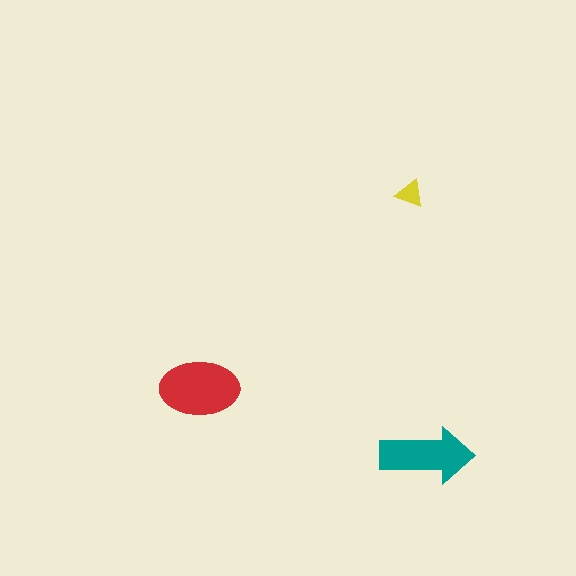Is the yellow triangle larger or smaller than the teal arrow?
Smaller.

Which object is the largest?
The red ellipse.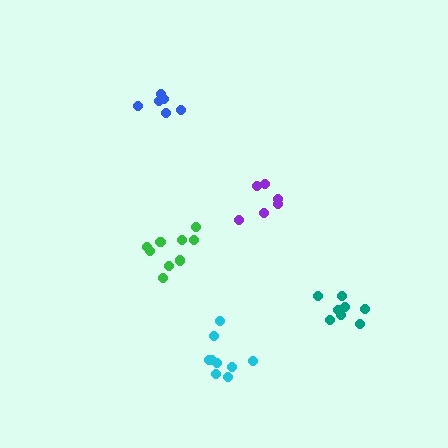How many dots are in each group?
Group 1: 11 dots, Group 2: 6 dots, Group 3: 9 dots, Group 4: 6 dots, Group 5: 8 dots (40 total).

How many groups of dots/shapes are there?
There are 5 groups.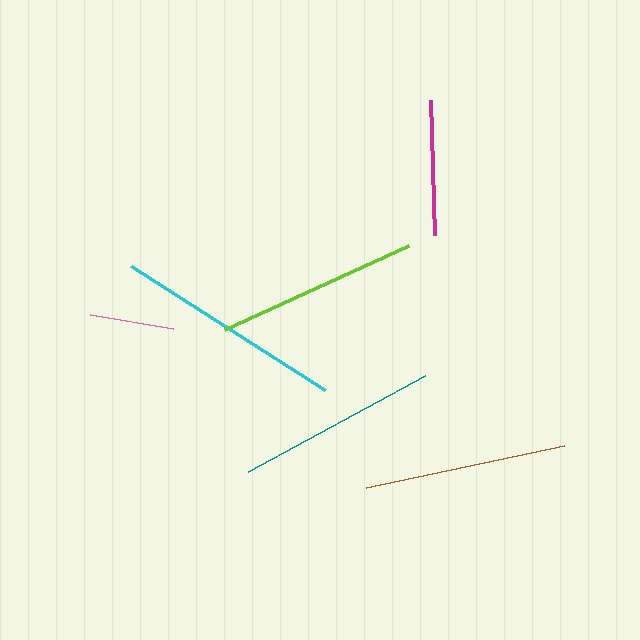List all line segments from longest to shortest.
From longest to shortest: cyan, brown, lime, teal, magenta, pink.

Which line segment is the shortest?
The pink line is the shortest at approximately 84 pixels.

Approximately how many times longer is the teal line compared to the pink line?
The teal line is approximately 2.4 times the length of the pink line.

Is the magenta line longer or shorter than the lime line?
The lime line is longer than the magenta line.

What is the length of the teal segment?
The teal segment is approximately 201 pixels long.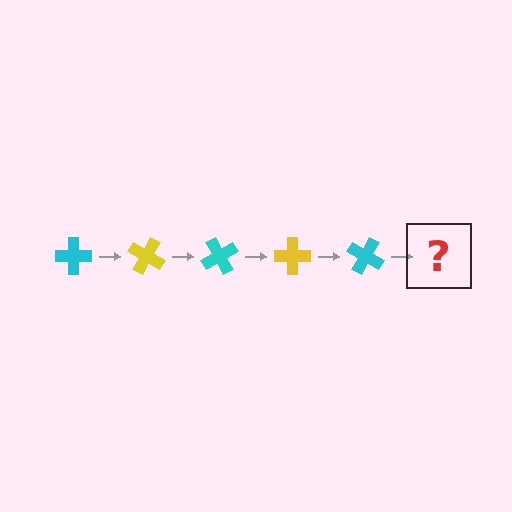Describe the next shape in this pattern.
It should be a yellow cross, rotated 150 degrees from the start.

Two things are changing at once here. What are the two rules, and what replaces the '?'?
The two rules are that it rotates 30 degrees each step and the color cycles through cyan and yellow. The '?' should be a yellow cross, rotated 150 degrees from the start.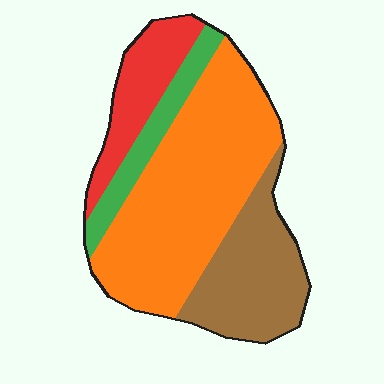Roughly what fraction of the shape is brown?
Brown covers 25% of the shape.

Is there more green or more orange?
Orange.